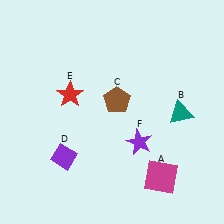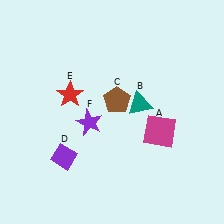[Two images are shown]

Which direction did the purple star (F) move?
The purple star (F) moved left.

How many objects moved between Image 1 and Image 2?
3 objects moved between the two images.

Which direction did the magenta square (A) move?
The magenta square (A) moved up.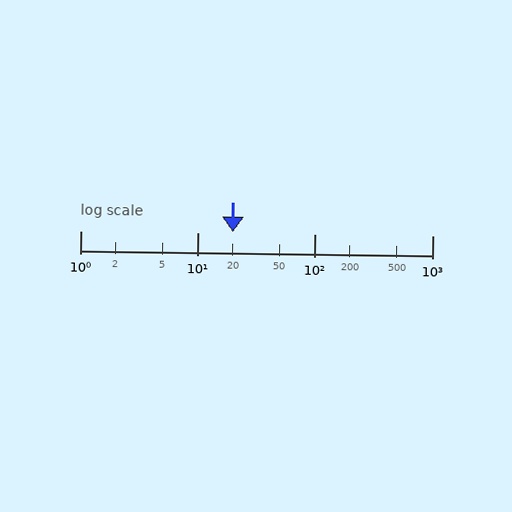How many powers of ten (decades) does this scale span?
The scale spans 3 decades, from 1 to 1000.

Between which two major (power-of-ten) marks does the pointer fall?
The pointer is between 10 and 100.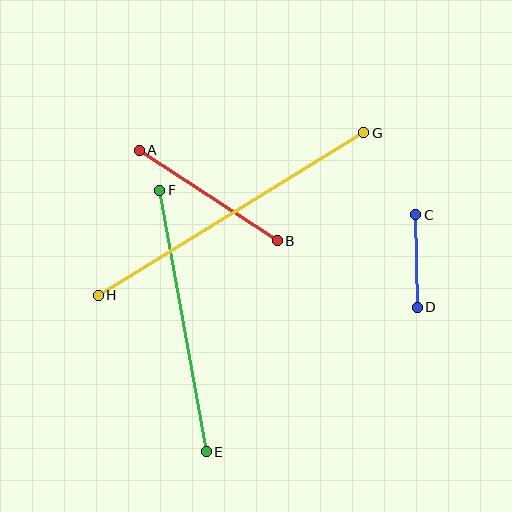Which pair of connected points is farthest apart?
Points G and H are farthest apart.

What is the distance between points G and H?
The distance is approximately 312 pixels.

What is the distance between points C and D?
The distance is approximately 93 pixels.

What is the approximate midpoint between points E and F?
The midpoint is at approximately (183, 321) pixels.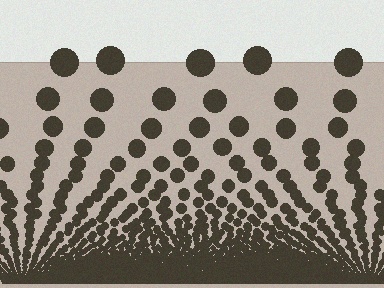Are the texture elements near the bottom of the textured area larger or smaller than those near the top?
Smaller. The gradient is inverted — elements near the bottom are smaller and denser.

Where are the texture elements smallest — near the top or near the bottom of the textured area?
Near the bottom.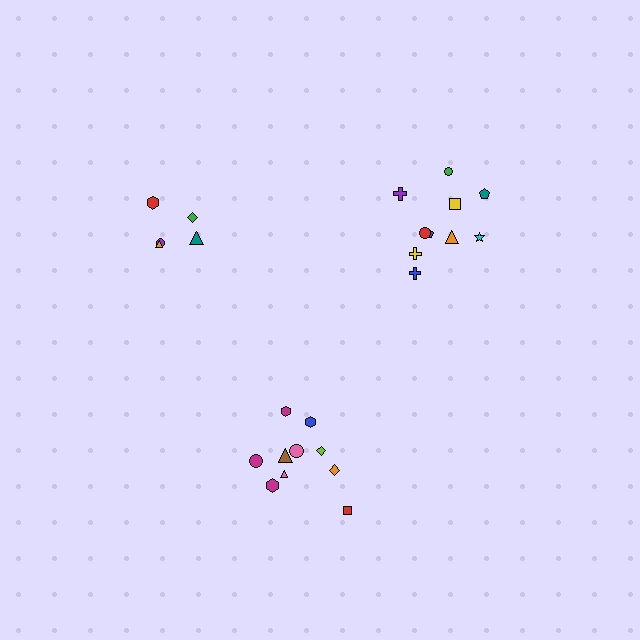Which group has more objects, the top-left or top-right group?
The top-right group.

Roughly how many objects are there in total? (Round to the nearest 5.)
Roughly 25 objects in total.